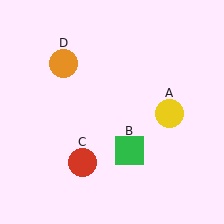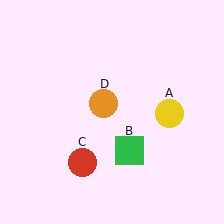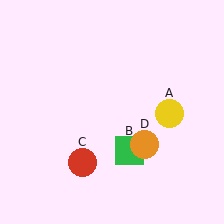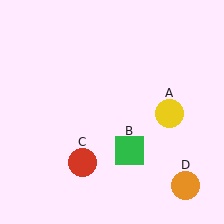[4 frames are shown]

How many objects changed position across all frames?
1 object changed position: orange circle (object D).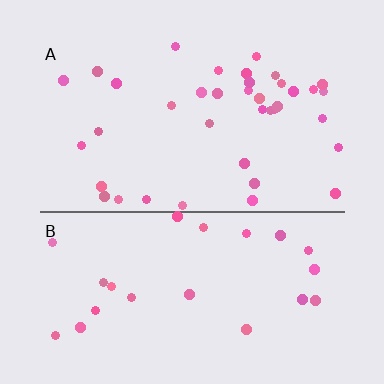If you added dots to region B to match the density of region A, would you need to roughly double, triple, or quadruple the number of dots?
Approximately double.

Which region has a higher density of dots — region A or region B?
A (the top).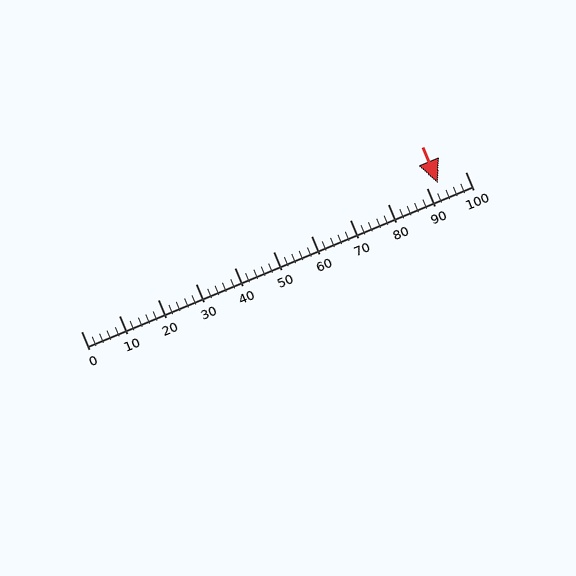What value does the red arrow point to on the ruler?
The red arrow points to approximately 93.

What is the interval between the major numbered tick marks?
The major tick marks are spaced 10 units apart.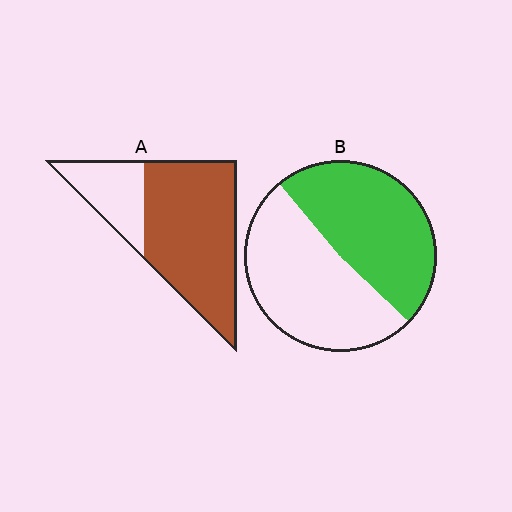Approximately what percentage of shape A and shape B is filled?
A is approximately 75% and B is approximately 50%.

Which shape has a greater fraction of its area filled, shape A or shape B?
Shape A.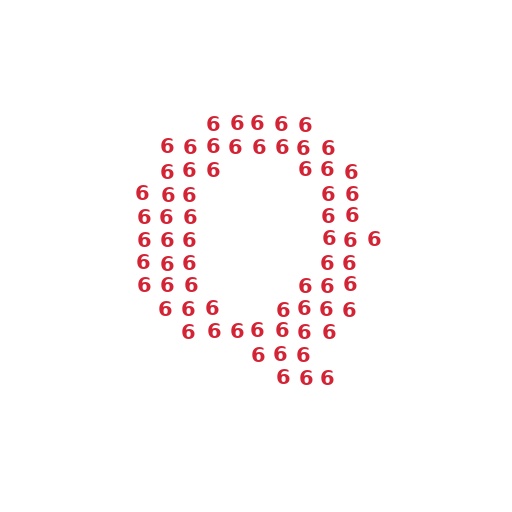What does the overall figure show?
The overall figure shows the letter Q.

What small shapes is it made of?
It is made of small digit 6's.